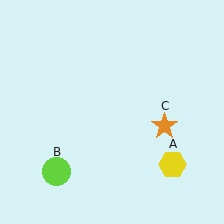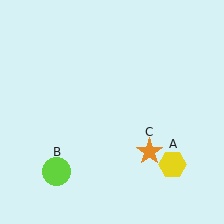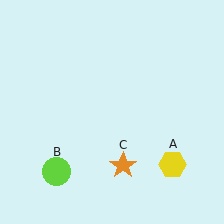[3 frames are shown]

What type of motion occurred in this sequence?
The orange star (object C) rotated clockwise around the center of the scene.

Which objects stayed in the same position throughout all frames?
Yellow hexagon (object A) and lime circle (object B) remained stationary.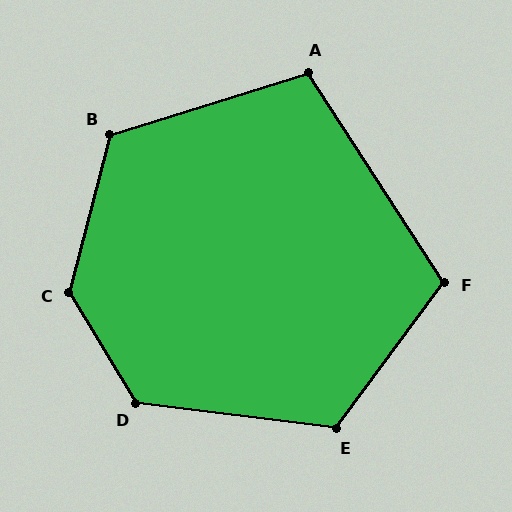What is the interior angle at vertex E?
Approximately 119 degrees (obtuse).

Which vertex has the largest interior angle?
C, at approximately 135 degrees.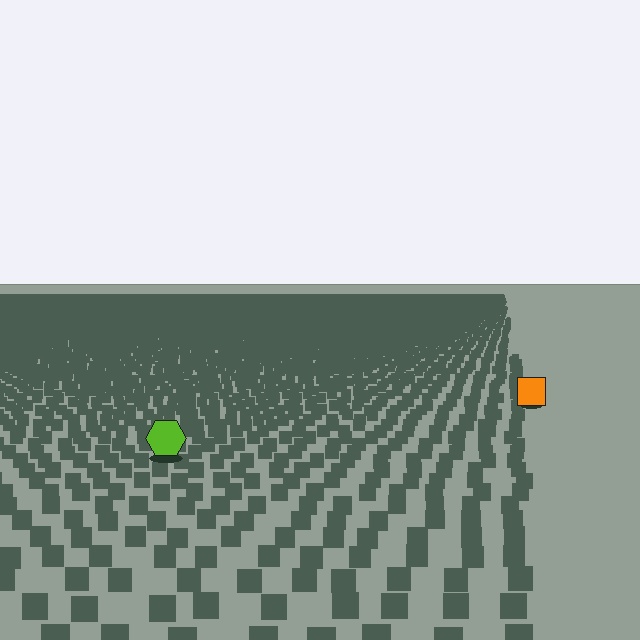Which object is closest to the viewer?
The lime hexagon is closest. The texture marks near it are larger and more spread out.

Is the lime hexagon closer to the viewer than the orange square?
Yes. The lime hexagon is closer — you can tell from the texture gradient: the ground texture is coarser near it.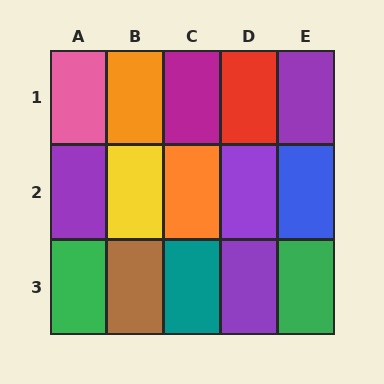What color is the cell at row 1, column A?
Pink.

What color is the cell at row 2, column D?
Purple.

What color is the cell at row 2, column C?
Orange.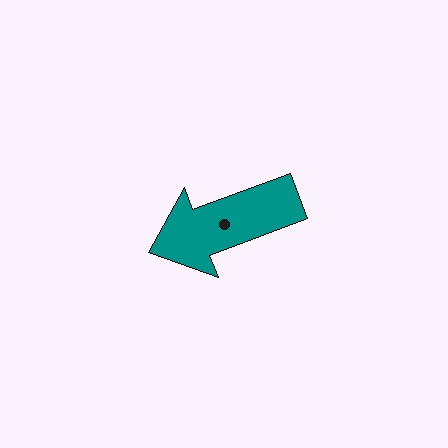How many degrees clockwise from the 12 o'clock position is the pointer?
Approximately 249 degrees.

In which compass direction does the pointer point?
West.